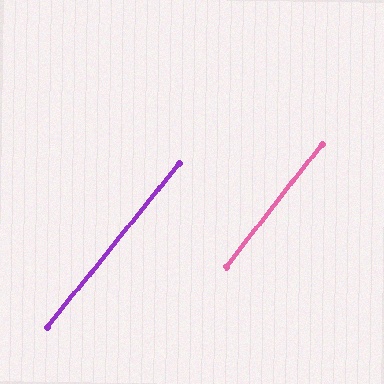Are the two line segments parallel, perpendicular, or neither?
Parallel — their directions differ by only 1.0°.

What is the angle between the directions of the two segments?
Approximately 1 degree.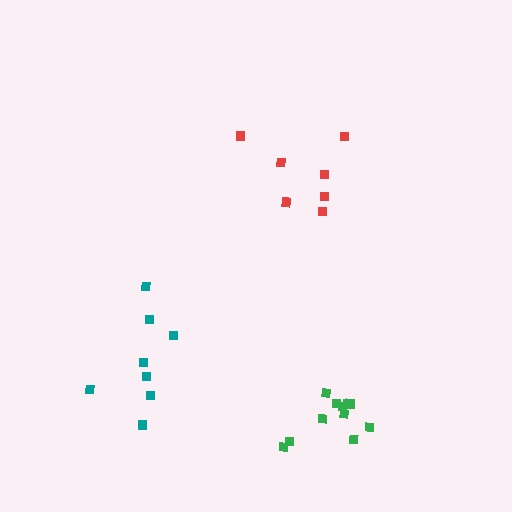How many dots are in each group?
Group 1: 7 dots, Group 2: 8 dots, Group 3: 11 dots (26 total).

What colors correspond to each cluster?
The clusters are colored: red, teal, green.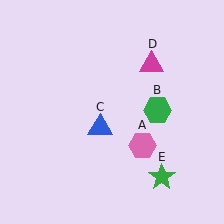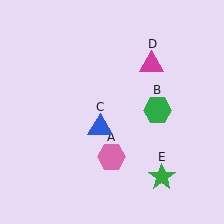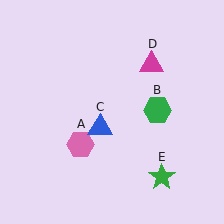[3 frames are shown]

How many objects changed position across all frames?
1 object changed position: pink hexagon (object A).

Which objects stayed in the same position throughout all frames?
Green hexagon (object B) and blue triangle (object C) and magenta triangle (object D) and green star (object E) remained stationary.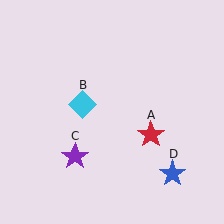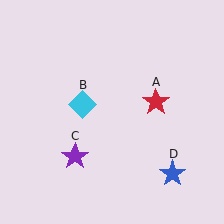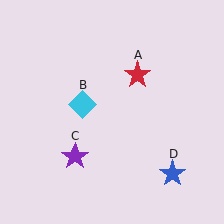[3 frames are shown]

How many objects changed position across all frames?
1 object changed position: red star (object A).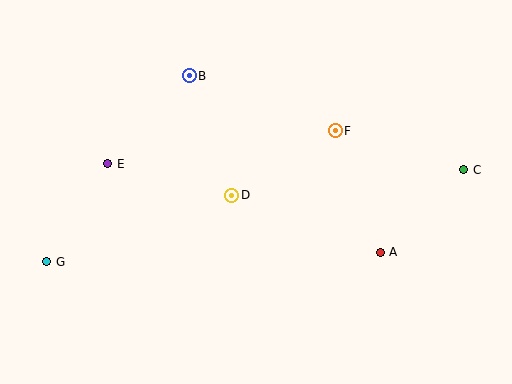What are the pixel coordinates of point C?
Point C is at (464, 170).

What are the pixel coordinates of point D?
Point D is at (232, 195).